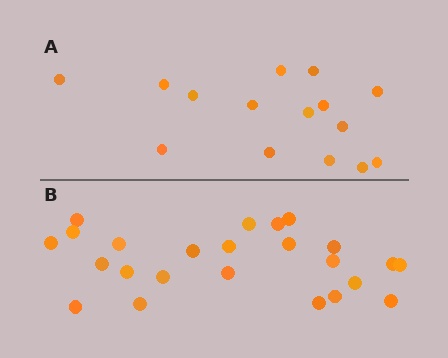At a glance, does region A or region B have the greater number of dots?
Region B (the bottom region) has more dots.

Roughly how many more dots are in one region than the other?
Region B has roughly 8 or so more dots than region A.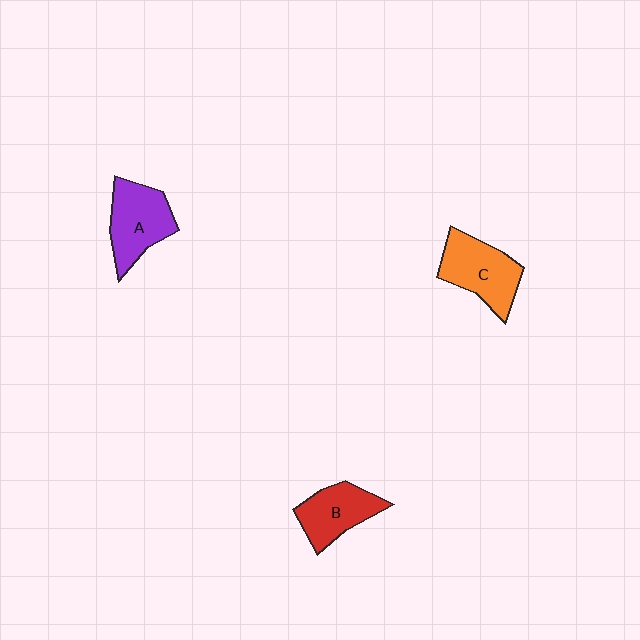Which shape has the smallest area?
Shape B (red).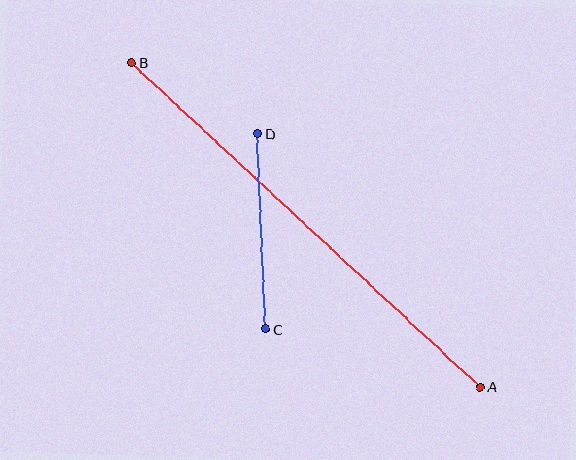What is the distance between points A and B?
The distance is approximately 476 pixels.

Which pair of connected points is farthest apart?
Points A and B are farthest apart.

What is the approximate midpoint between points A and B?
The midpoint is at approximately (306, 225) pixels.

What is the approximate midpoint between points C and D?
The midpoint is at approximately (262, 231) pixels.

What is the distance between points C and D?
The distance is approximately 195 pixels.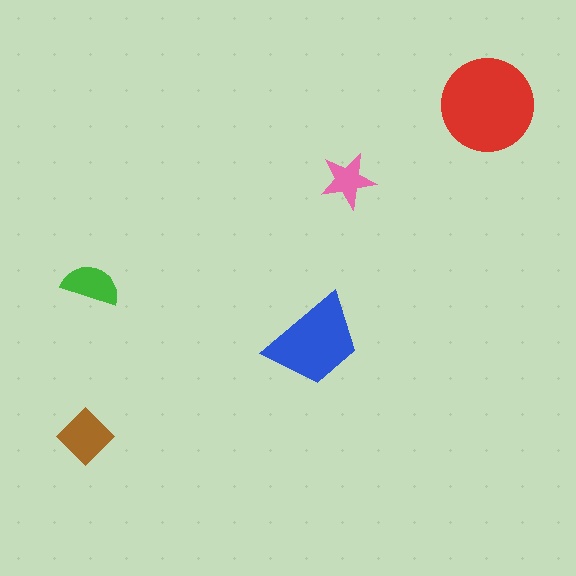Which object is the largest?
The red circle.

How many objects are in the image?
There are 5 objects in the image.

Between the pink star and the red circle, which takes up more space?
The red circle.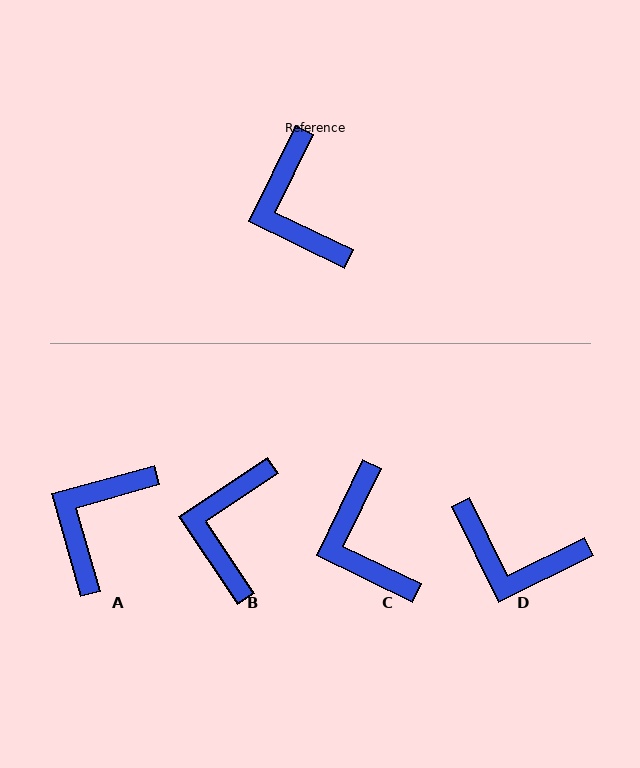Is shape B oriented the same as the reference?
No, it is off by about 30 degrees.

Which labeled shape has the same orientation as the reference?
C.